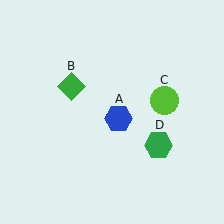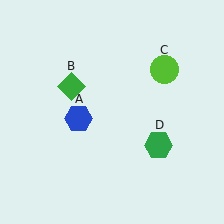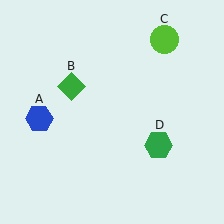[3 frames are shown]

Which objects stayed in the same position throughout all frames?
Green diamond (object B) and green hexagon (object D) remained stationary.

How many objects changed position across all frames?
2 objects changed position: blue hexagon (object A), lime circle (object C).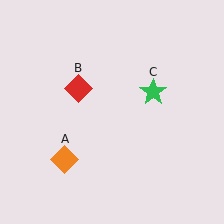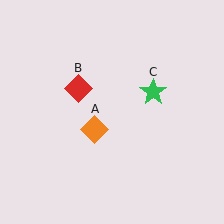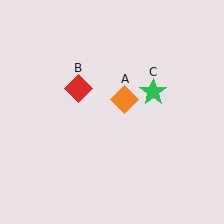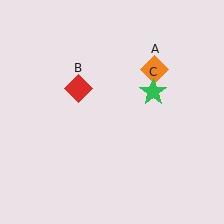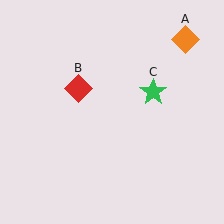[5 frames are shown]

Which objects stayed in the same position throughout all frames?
Red diamond (object B) and green star (object C) remained stationary.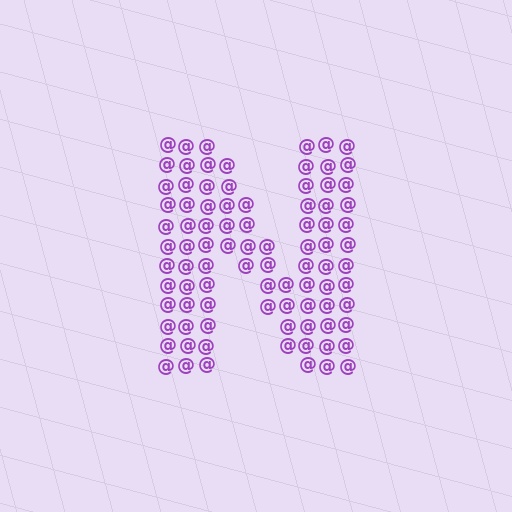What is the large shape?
The large shape is the letter N.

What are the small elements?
The small elements are at signs.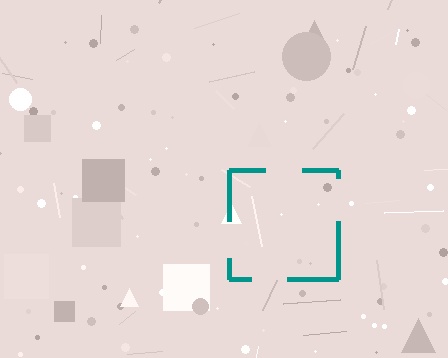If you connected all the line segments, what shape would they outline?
They would outline a square.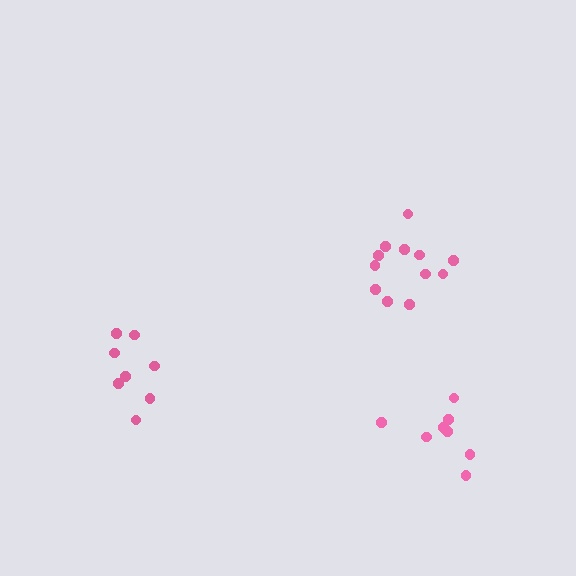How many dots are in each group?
Group 1: 8 dots, Group 2: 8 dots, Group 3: 12 dots (28 total).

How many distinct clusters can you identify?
There are 3 distinct clusters.